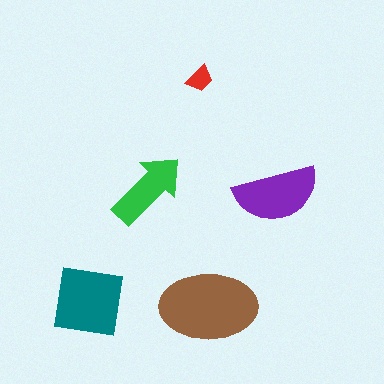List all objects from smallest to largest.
The red trapezoid, the green arrow, the purple semicircle, the teal square, the brown ellipse.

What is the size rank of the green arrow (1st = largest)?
4th.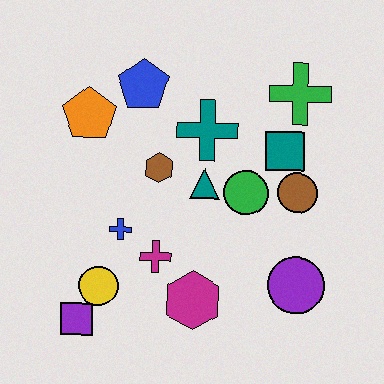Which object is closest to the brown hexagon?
The teal triangle is closest to the brown hexagon.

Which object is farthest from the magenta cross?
The green cross is farthest from the magenta cross.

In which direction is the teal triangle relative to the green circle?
The teal triangle is to the left of the green circle.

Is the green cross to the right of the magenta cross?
Yes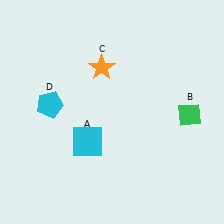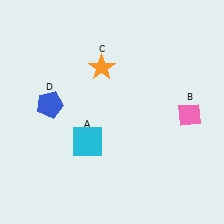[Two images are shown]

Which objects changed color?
B changed from green to pink. D changed from cyan to blue.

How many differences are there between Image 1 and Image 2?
There are 2 differences between the two images.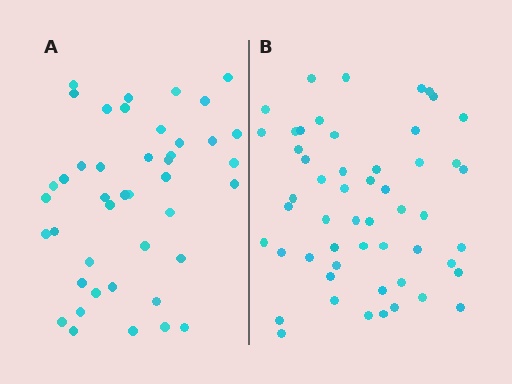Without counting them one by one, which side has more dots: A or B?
Region B (the right region) has more dots.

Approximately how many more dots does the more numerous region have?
Region B has roughly 10 or so more dots than region A.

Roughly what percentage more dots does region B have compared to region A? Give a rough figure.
About 25% more.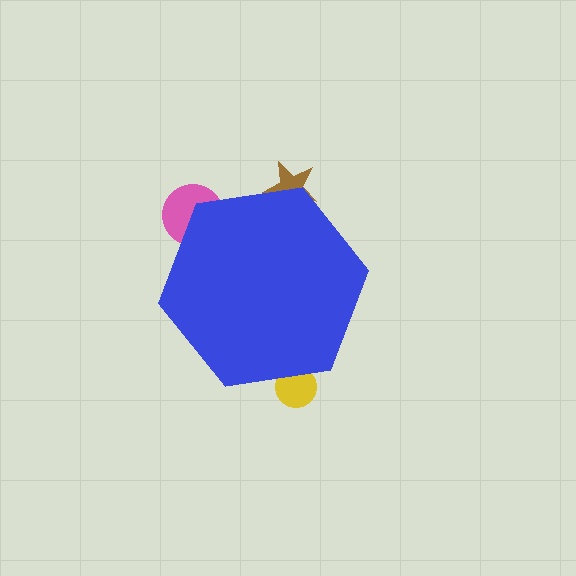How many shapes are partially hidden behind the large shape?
3 shapes are partially hidden.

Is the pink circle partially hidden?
Yes, the pink circle is partially hidden behind the blue hexagon.